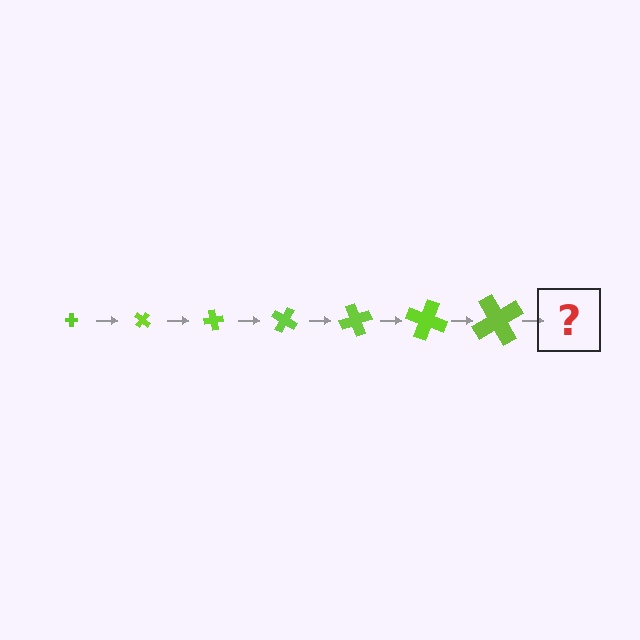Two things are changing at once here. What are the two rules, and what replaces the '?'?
The two rules are that the cross grows larger each step and it rotates 40 degrees each step. The '?' should be a cross, larger than the previous one and rotated 280 degrees from the start.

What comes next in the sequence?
The next element should be a cross, larger than the previous one and rotated 280 degrees from the start.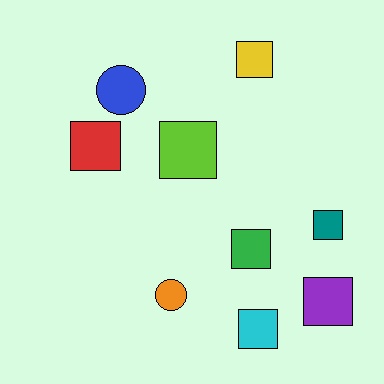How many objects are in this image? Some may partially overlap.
There are 9 objects.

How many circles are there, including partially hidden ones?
There are 2 circles.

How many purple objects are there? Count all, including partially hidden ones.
There is 1 purple object.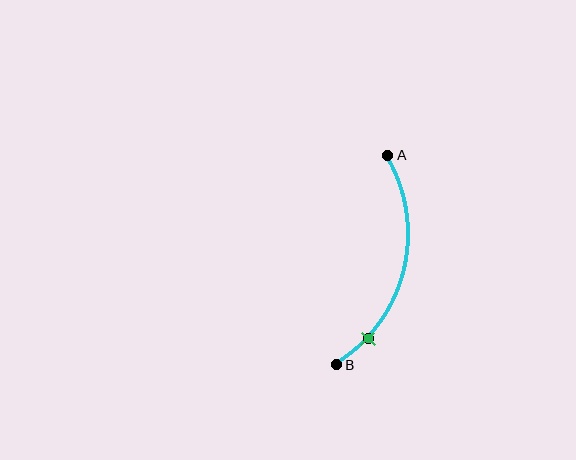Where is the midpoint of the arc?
The arc midpoint is the point on the curve farthest from the straight line joining A and B. It sits to the right of that line.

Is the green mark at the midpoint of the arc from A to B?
No. The green mark lies on the arc but is closer to endpoint B. The arc midpoint would be at the point on the curve equidistant along the arc from both A and B.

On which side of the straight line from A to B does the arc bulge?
The arc bulges to the right of the straight line connecting A and B.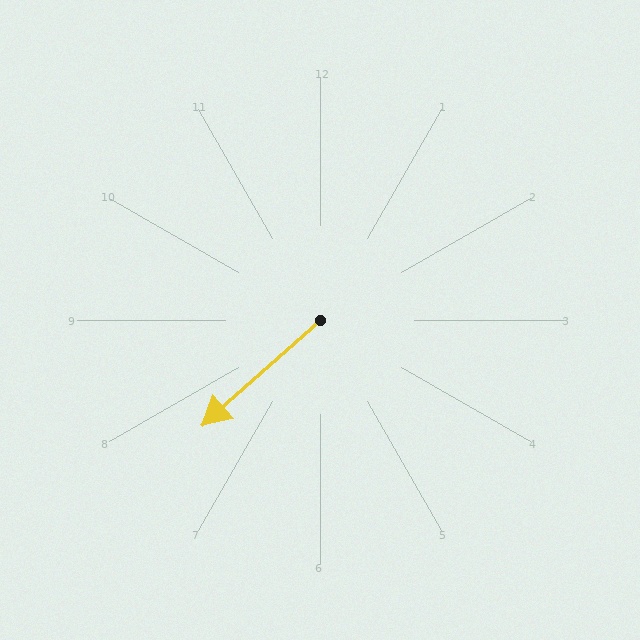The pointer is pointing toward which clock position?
Roughly 8 o'clock.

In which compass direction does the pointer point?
Southwest.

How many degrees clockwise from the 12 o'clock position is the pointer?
Approximately 228 degrees.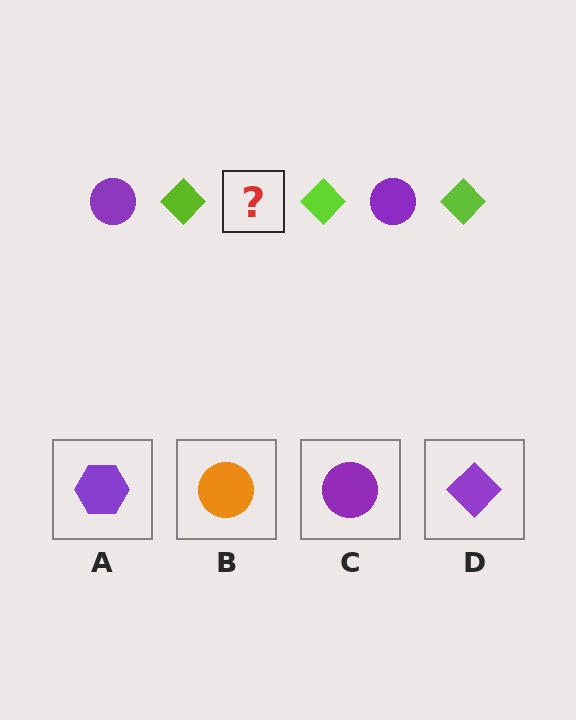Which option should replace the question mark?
Option C.